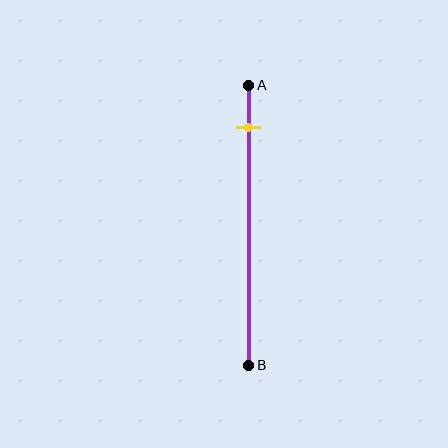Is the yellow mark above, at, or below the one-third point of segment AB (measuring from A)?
The yellow mark is above the one-third point of segment AB.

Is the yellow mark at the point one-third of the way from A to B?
No, the mark is at about 15% from A, not at the 33% one-third point.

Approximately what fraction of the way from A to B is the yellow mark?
The yellow mark is approximately 15% of the way from A to B.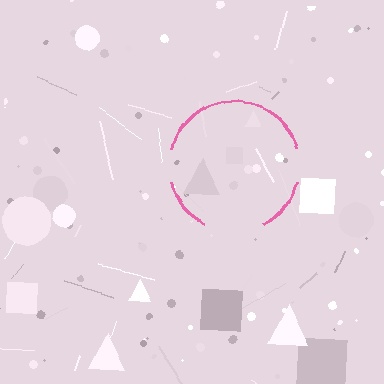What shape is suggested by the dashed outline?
The dashed outline suggests a circle.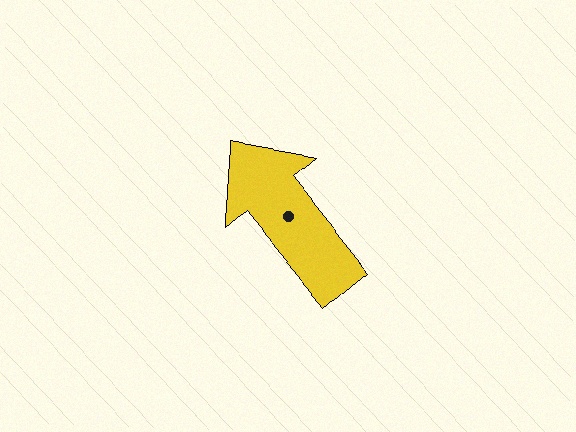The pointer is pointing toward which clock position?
Roughly 11 o'clock.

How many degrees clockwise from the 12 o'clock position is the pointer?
Approximately 321 degrees.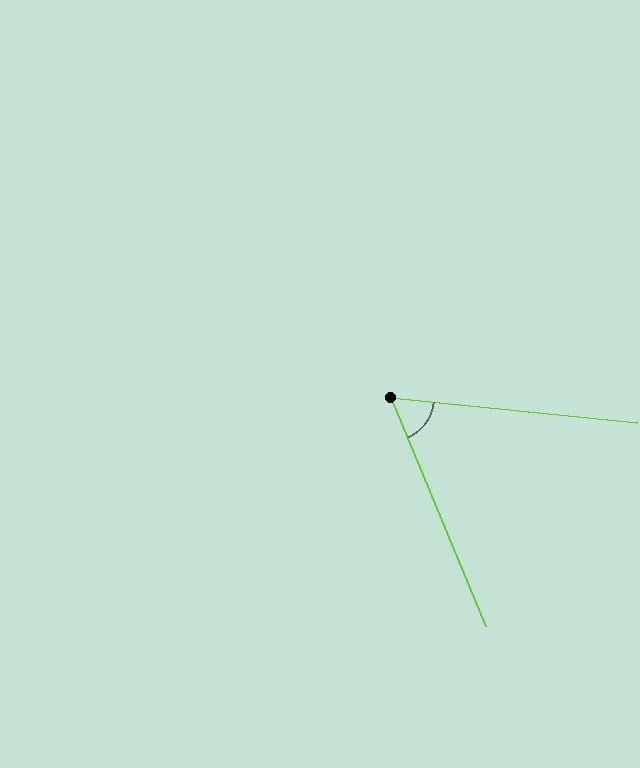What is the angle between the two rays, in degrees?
Approximately 62 degrees.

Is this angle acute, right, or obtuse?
It is acute.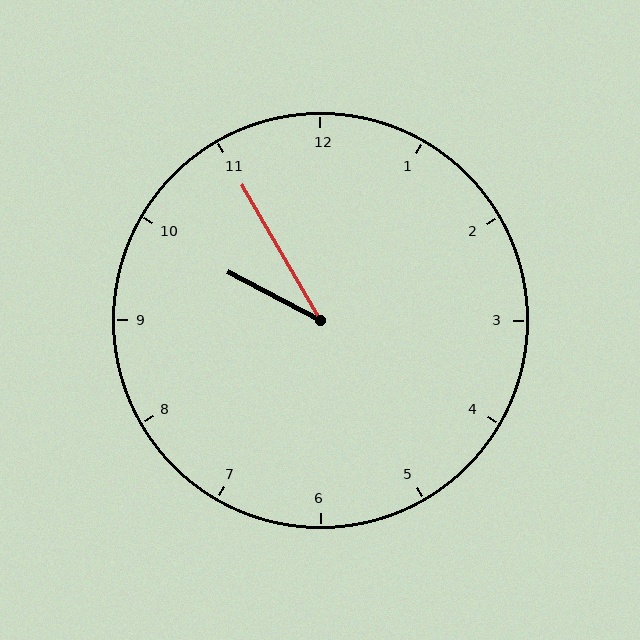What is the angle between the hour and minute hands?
Approximately 32 degrees.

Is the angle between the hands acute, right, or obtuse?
It is acute.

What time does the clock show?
9:55.